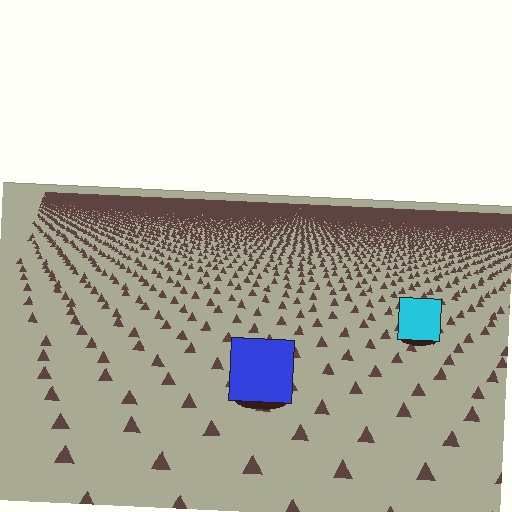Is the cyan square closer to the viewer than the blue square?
No. The blue square is closer — you can tell from the texture gradient: the ground texture is coarser near it.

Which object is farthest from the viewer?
The cyan square is farthest from the viewer. It appears smaller and the ground texture around it is denser.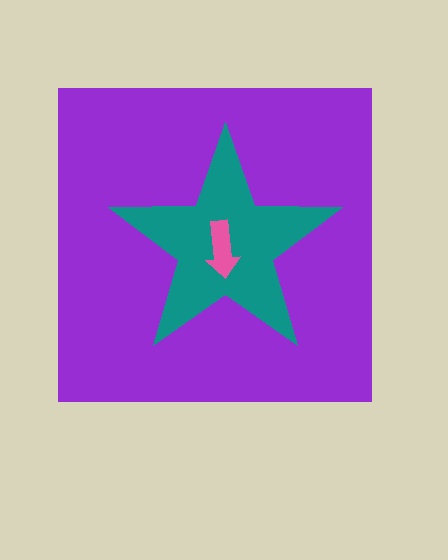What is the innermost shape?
The pink arrow.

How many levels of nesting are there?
3.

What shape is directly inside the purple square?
The teal star.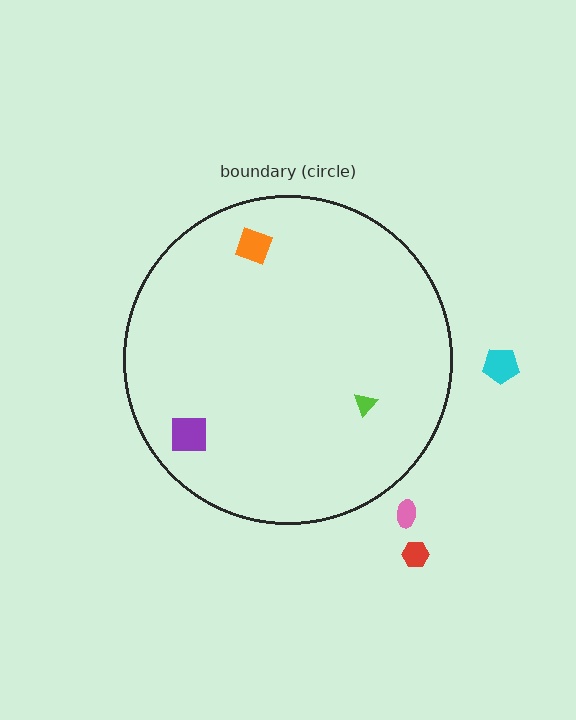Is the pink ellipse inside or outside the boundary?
Outside.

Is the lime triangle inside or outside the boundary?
Inside.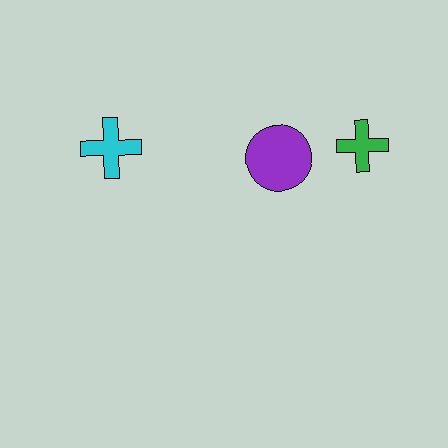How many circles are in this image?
There is 1 circle.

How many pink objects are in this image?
There are no pink objects.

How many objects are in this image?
There are 3 objects.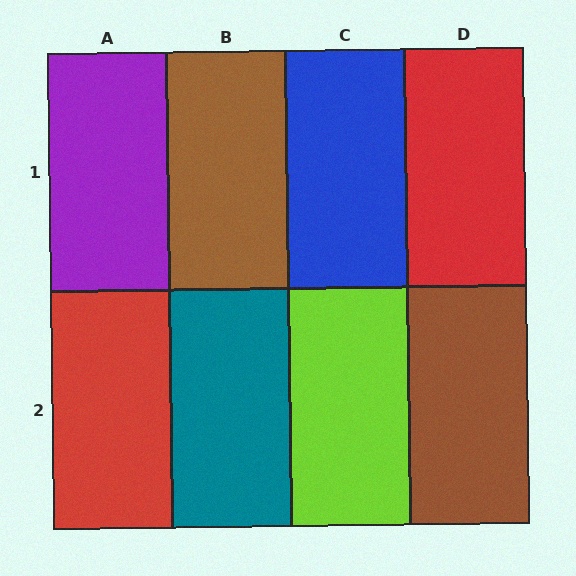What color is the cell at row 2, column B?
Teal.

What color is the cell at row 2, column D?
Brown.